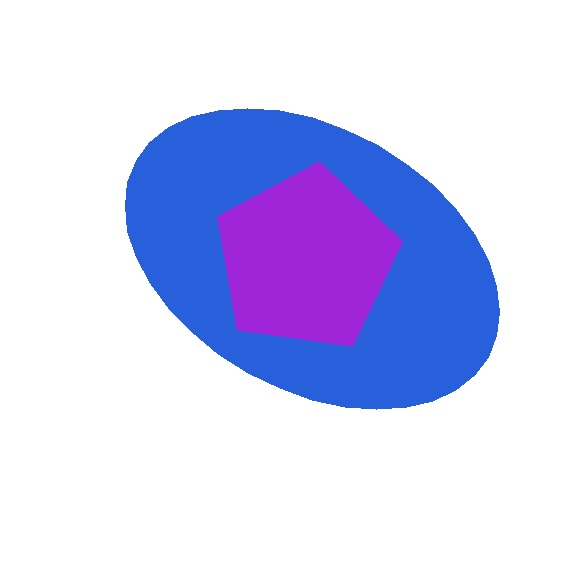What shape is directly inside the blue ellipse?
The purple pentagon.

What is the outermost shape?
The blue ellipse.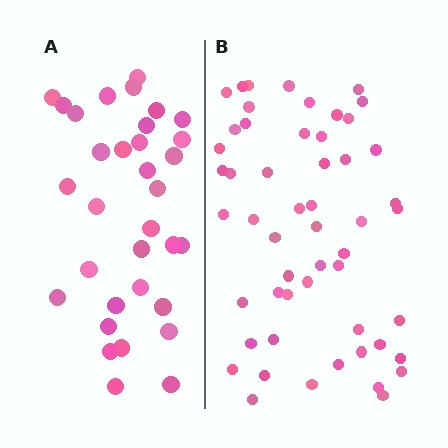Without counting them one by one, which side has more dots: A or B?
Region B (the right region) has more dots.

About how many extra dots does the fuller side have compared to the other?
Region B has approximately 20 more dots than region A.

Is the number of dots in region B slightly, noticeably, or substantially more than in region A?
Region B has substantially more. The ratio is roughly 1.6 to 1.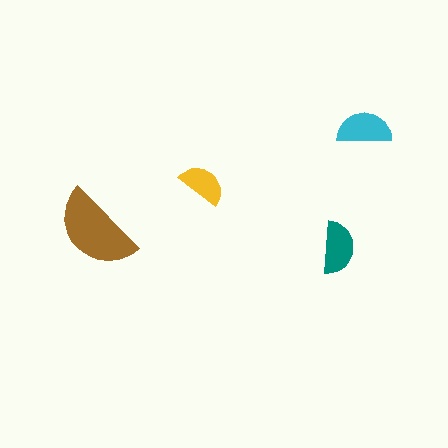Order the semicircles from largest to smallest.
the brown one, the cyan one, the teal one, the yellow one.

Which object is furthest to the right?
The cyan semicircle is rightmost.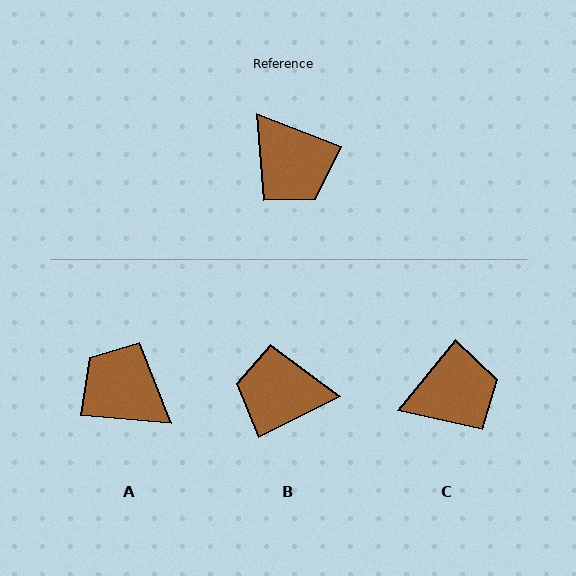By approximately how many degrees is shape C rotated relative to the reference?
Approximately 72 degrees counter-clockwise.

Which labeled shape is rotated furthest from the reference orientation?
A, about 163 degrees away.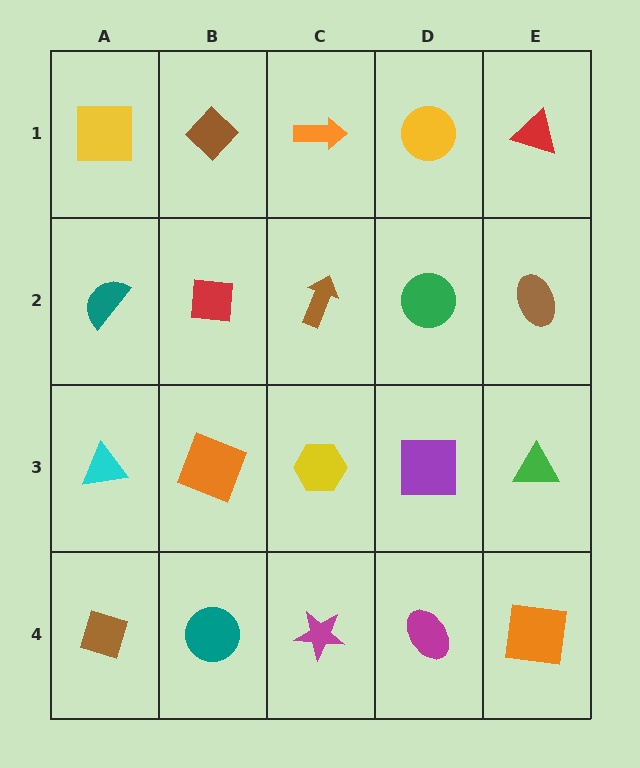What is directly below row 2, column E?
A green triangle.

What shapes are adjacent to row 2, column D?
A yellow circle (row 1, column D), a purple square (row 3, column D), a brown arrow (row 2, column C), a brown ellipse (row 2, column E).